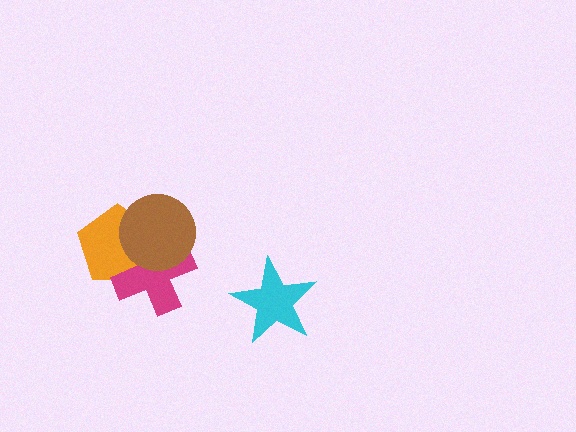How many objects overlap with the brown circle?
2 objects overlap with the brown circle.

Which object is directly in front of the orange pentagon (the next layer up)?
The magenta cross is directly in front of the orange pentagon.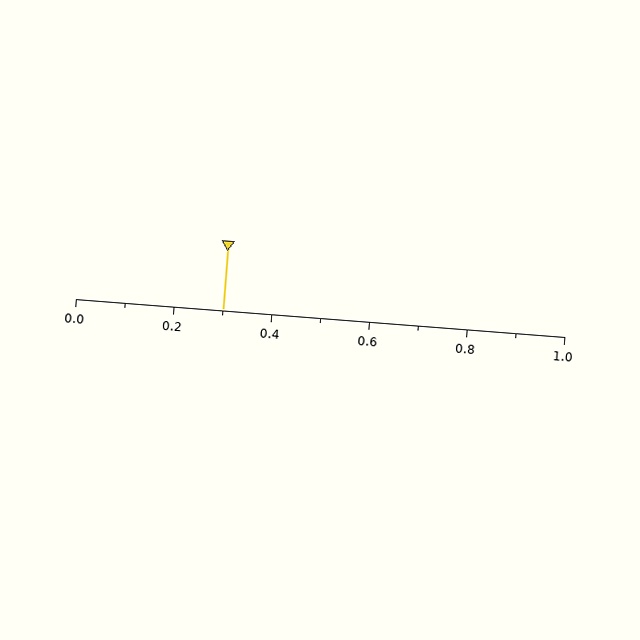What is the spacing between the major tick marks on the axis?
The major ticks are spaced 0.2 apart.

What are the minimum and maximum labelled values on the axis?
The axis runs from 0.0 to 1.0.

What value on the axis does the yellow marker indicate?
The marker indicates approximately 0.3.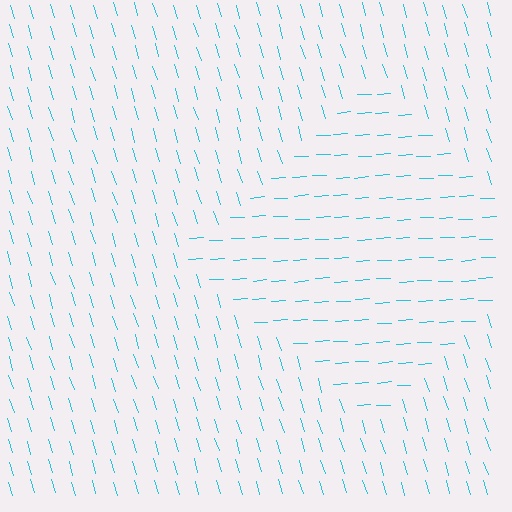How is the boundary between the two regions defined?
The boundary is defined purely by a change in line orientation (approximately 76 degrees difference). All lines are the same color and thickness.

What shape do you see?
I see a diamond.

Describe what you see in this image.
The image is filled with small cyan line segments. A diamond region in the image has lines oriented differently from the surrounding lines, creating a visible texture boundary.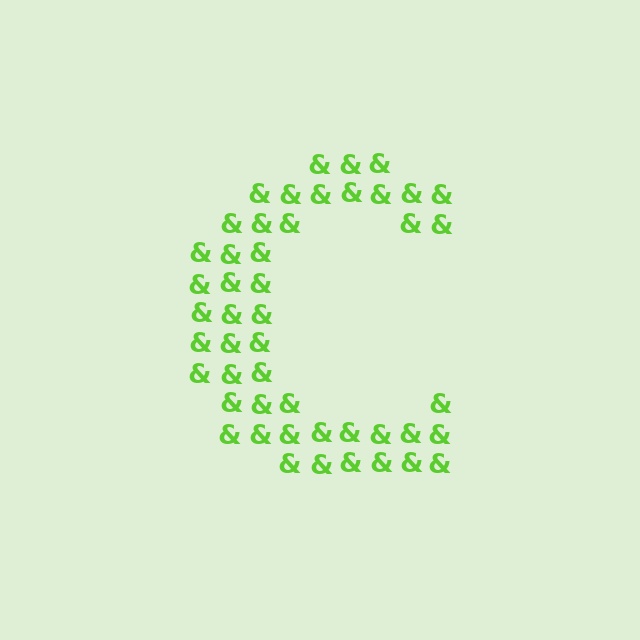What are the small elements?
The small elements are ampersands.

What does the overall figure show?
The overall figure shows the letter C.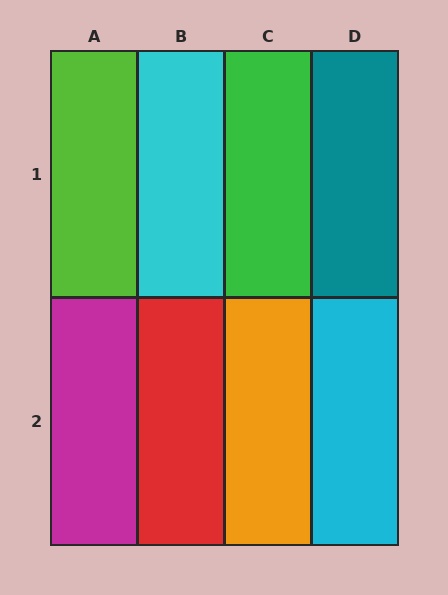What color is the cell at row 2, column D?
Cyan.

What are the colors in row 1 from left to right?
Lime, cyan, green, teal.